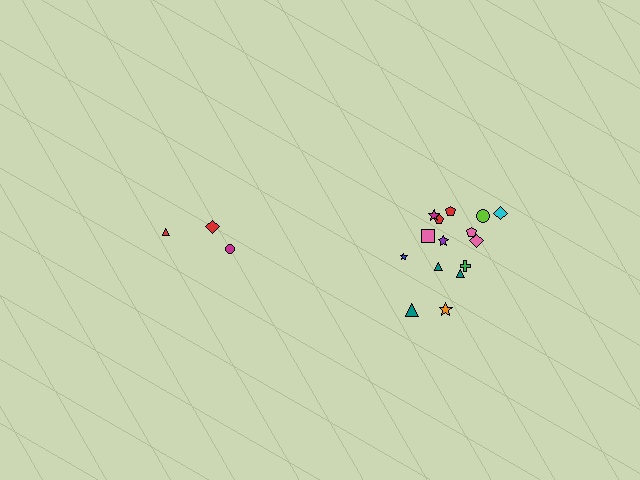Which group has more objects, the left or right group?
The right group.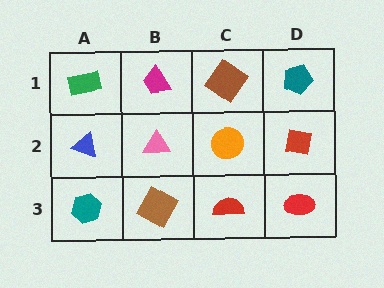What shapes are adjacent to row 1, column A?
A blue triangle (row 2, column A), a magenta trapezoid (row 1, column B).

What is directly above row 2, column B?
A magenta trapezoid.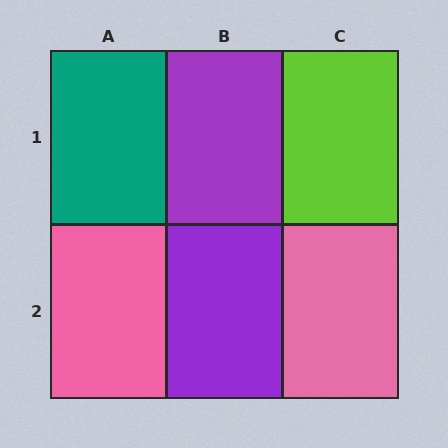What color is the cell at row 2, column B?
Purple.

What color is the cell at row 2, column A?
Pink.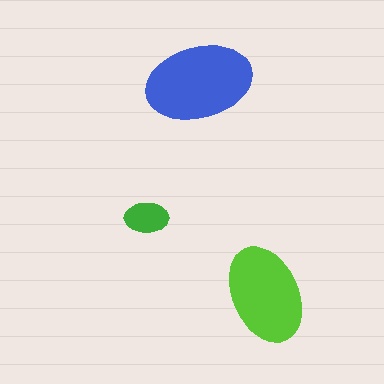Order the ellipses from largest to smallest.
the blue one, the lime one, the green one.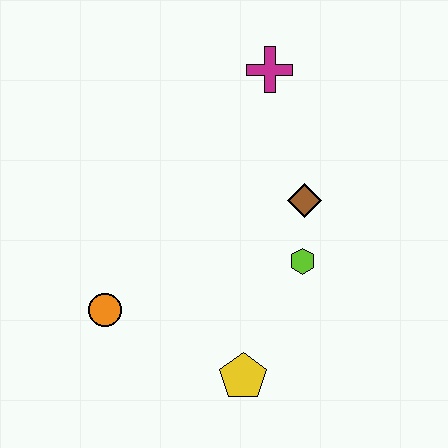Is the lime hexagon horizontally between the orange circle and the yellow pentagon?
No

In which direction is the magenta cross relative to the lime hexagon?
The magenta cross is above the lime hexagon.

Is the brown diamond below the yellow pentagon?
No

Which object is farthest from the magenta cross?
The yellow pentagon is farthest from the magenta cross.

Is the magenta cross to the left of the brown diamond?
Yes